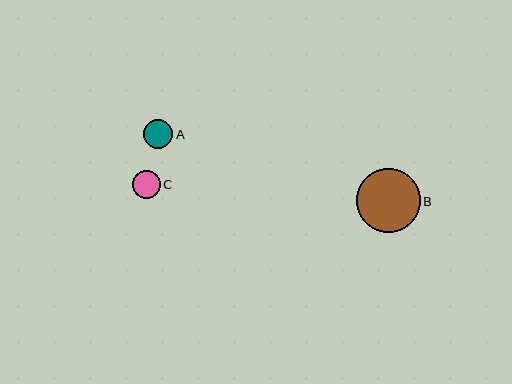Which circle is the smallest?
Circle C is the smallest with a size of approximately 28 pixels.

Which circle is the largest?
Circle B is the largest with a size of approximately 64 pixels.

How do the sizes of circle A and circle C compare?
Circle A and circle C are approximately the same size.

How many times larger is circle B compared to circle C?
Circle B is approximately 2.3 times the size of circle C.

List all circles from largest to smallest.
From largest to smallest: B, A, C.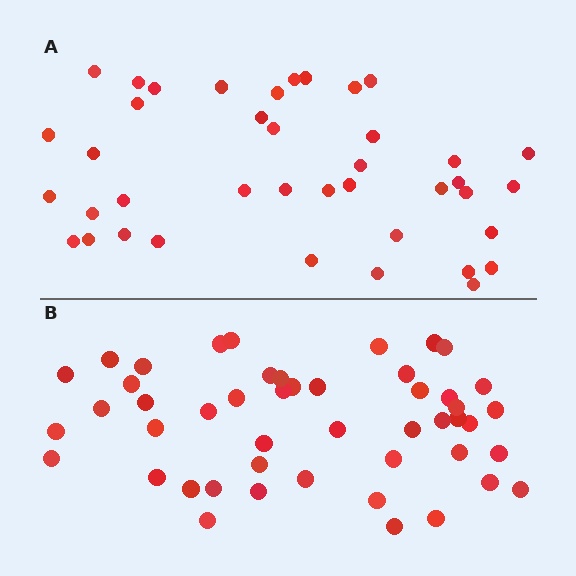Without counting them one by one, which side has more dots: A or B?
Region B (the bottom region) has more dots.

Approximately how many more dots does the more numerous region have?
Region B has roughly 8 or so more dots than region A.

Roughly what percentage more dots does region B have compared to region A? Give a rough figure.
About 20% more.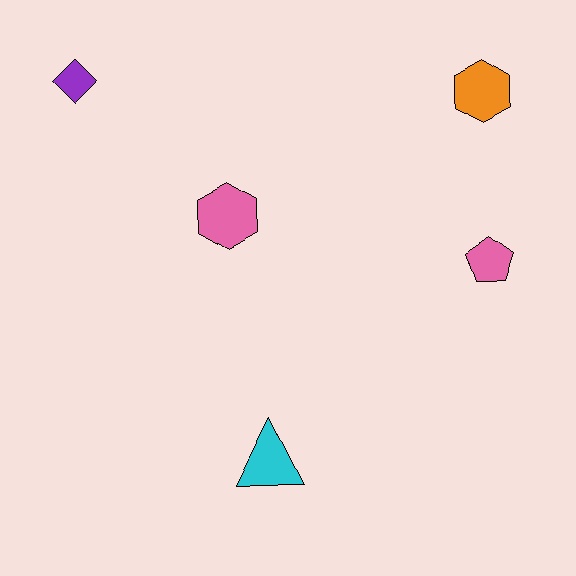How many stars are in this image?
There are no stars.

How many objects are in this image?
There are 5 objects.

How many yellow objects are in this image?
There are no yellow objects.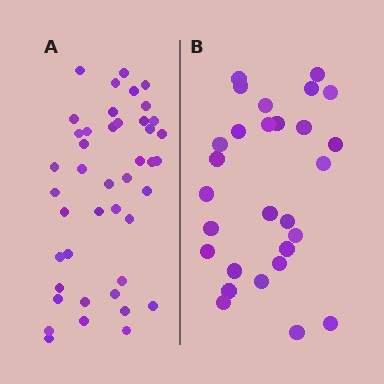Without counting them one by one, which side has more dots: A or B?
Region A (the left region) has more dots.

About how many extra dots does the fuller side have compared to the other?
Region A has approximately 15 more dots than region B.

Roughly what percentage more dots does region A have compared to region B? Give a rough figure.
About 55% more.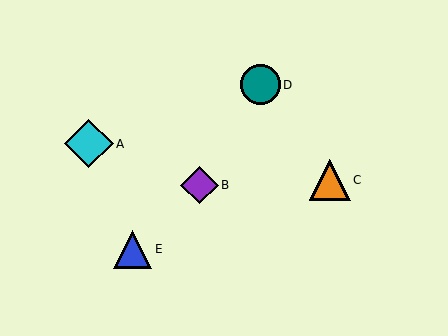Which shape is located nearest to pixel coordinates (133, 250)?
The blue triangle (labeled E) at (133, 249) is nearest to that location.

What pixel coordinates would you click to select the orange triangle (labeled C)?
Click at (330, 180) to select the orange triangle C.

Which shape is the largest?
The cyan diamond (labeled A) is the largest.